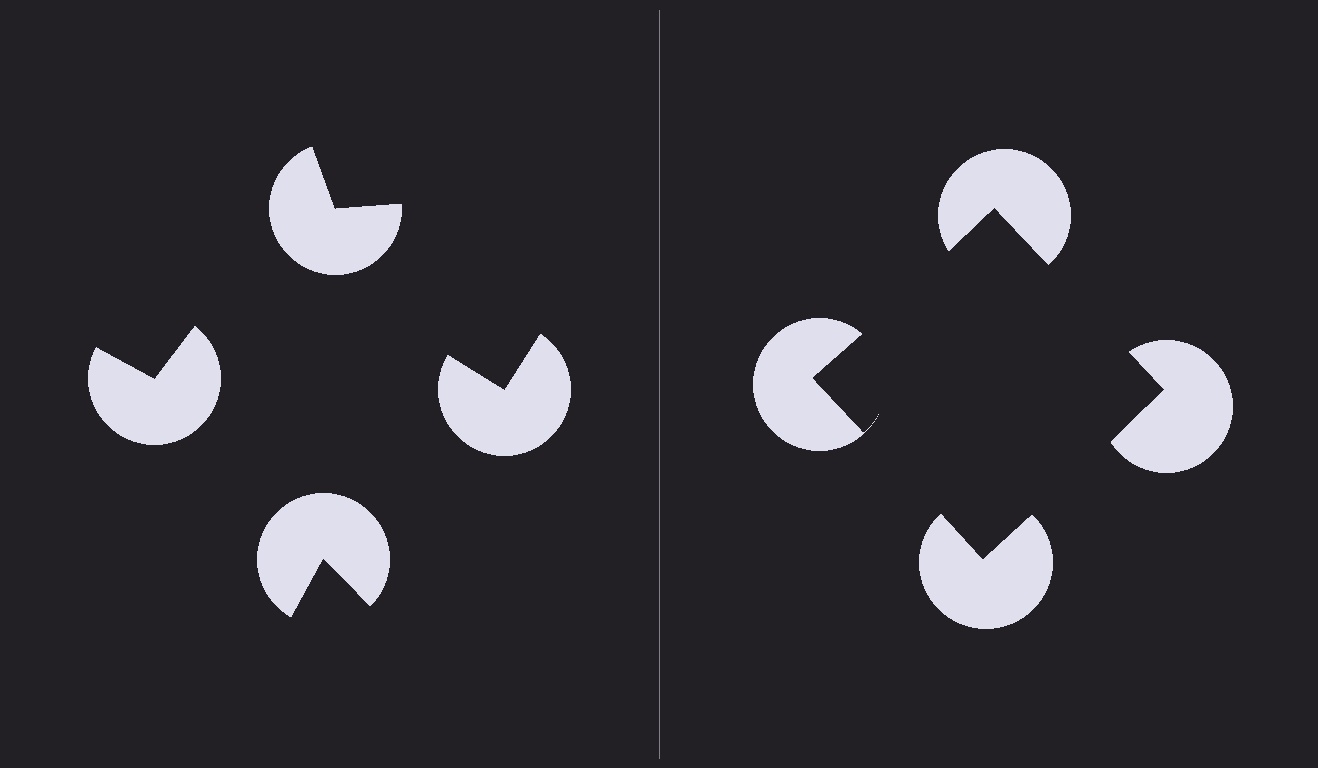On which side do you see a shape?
An illusory square appears on the right side. On the left side the wedge cuts are rotated, so no coherent shape forms.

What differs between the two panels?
The pac-man discs are positioned identically on both sides; only the wedge orientations differ. On the right they align to a square; on the left they are misaligned.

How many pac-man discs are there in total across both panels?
8 — 4 on each side.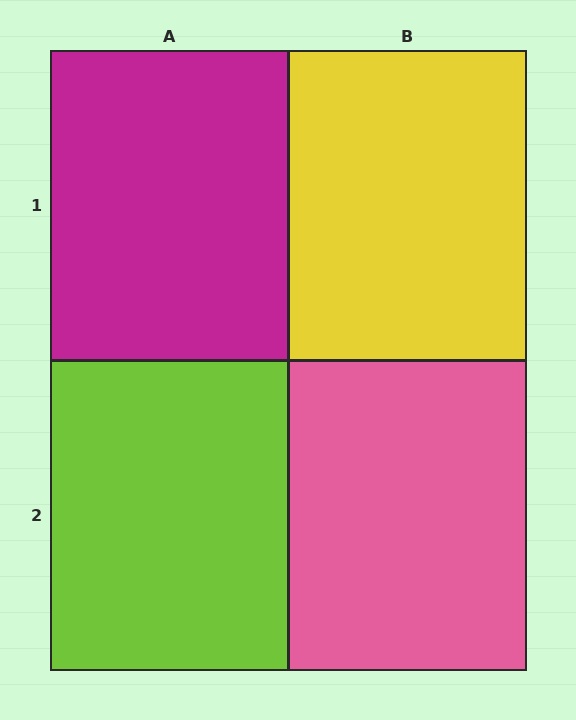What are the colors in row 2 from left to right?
Lime, pink.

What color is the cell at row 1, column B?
Yellow.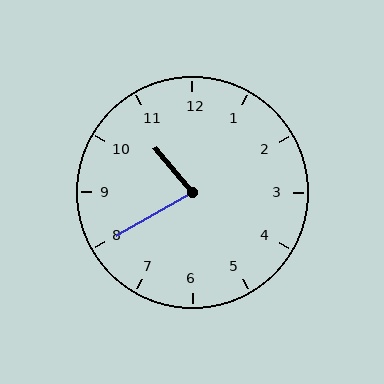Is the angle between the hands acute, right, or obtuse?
It is acute.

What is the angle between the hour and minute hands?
Approximately 80 degrees.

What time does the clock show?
10:40.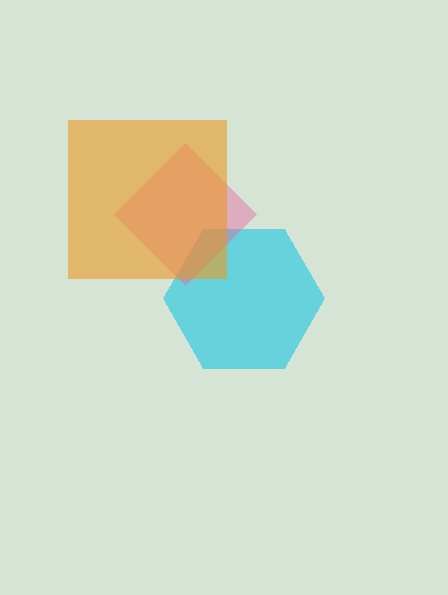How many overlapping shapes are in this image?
There are 3 overlapping shapes in the image.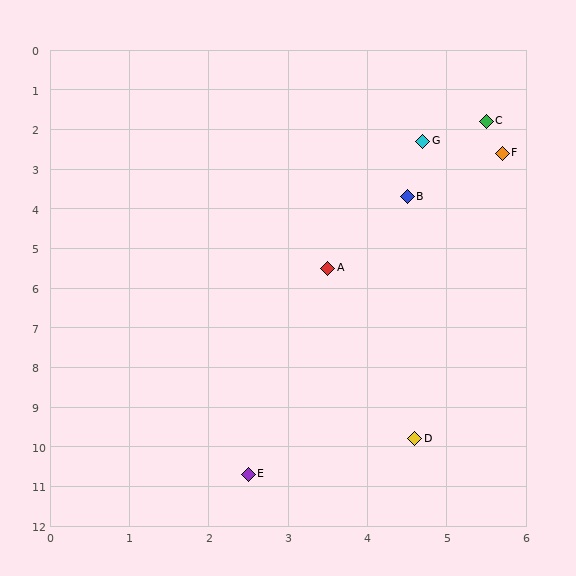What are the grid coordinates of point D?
Point D is at approximately (4.6, 9.8).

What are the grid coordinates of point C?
Point C is at approximately (5.5, 1.8).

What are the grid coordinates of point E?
Point E is at approximately (2.5, 10.7).